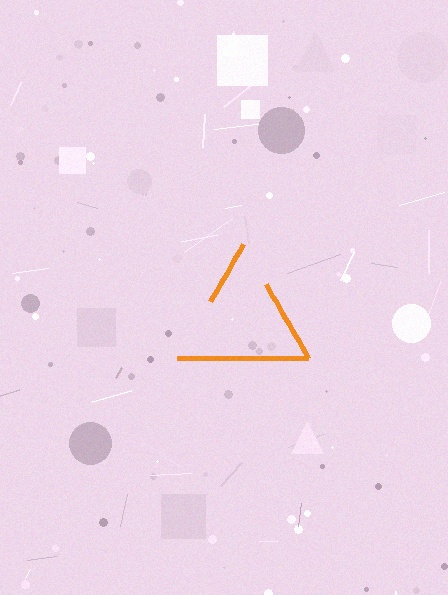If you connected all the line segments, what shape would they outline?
They would outline a triangle.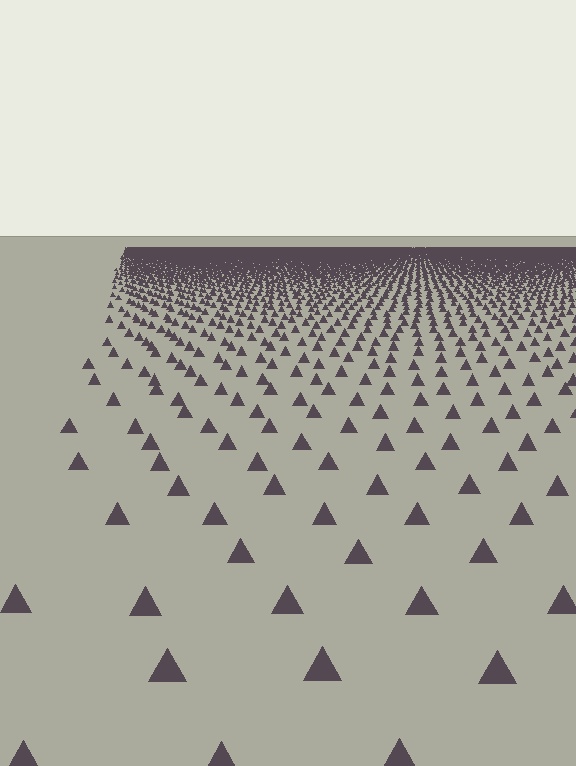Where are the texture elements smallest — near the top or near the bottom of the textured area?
Near the top.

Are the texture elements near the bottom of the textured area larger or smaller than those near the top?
Larger. Near the bottom, elements are closer to the viewer and appear at a bigger on-screen size.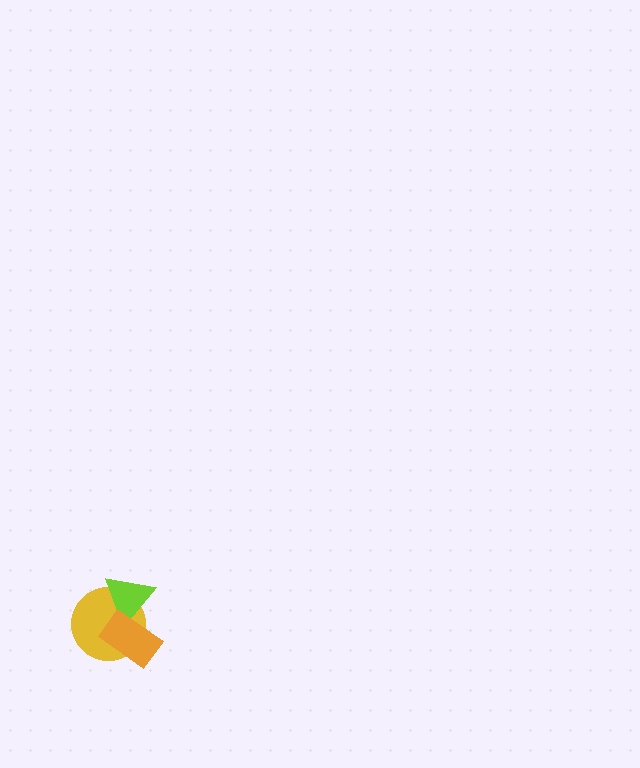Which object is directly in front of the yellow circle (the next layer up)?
The lime triangle is directly in front of the yellow circle.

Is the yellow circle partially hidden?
Yes, it is partially covered by another shape.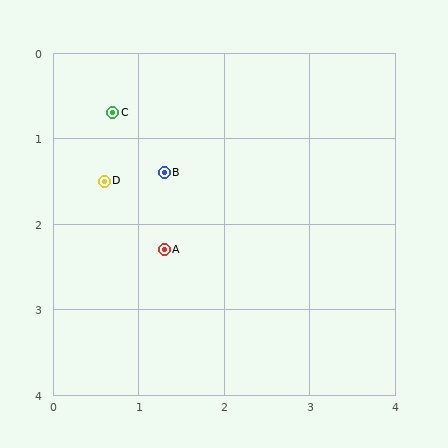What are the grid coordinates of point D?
Point D is at approximately (0.6, 1.5).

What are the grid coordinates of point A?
Point A is at approximately (1.3, 2.3).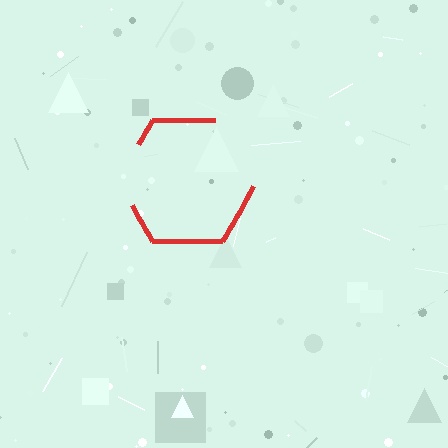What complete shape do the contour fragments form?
The contour fragments form a hexagon.